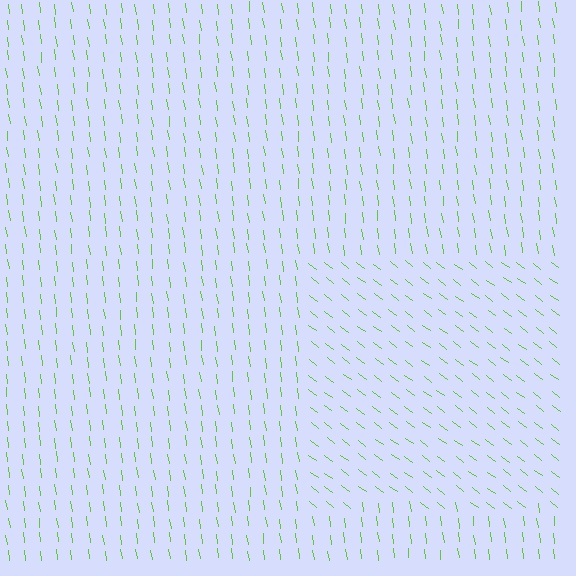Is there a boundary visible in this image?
Yes, there is a texture boundary formed by a change in line orientation.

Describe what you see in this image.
The image is filled with small lime line segments. A rectangle region in the image has lines oriented differently from the surrounding lines, creating a visible texture boundary.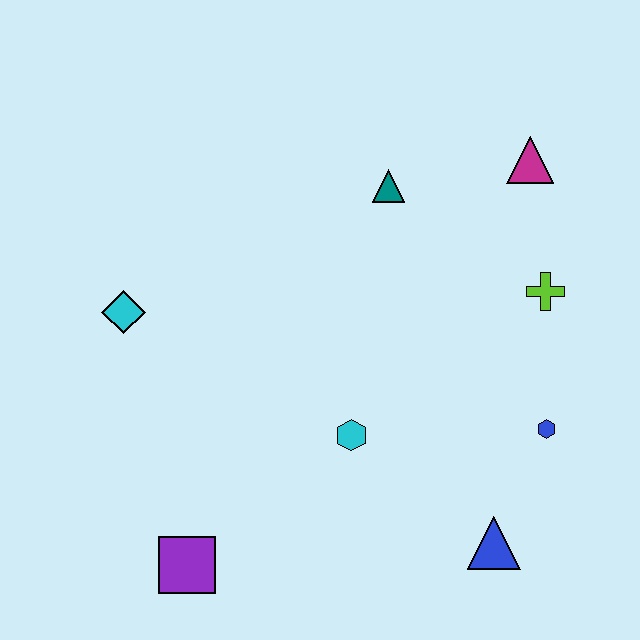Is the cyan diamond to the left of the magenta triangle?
Yes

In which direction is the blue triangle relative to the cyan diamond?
The blue triangle is to the right of the cyan diamond.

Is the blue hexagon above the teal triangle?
No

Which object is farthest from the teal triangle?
The purple square is farthest from the teal triangle.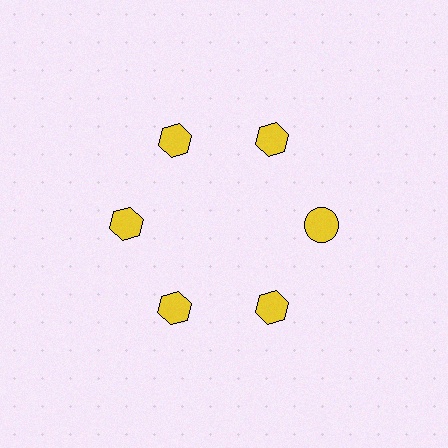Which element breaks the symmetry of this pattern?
The yellow circle at roughly the 3 o'clock position breaks the symmetry. All other shapes are yellow hexagons.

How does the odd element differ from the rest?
It has a different shape: circle instead of hexagon.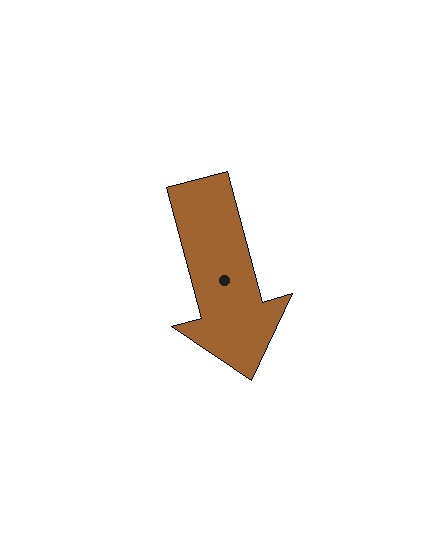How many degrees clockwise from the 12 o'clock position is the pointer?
Approximately 165 degrees.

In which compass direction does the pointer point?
South.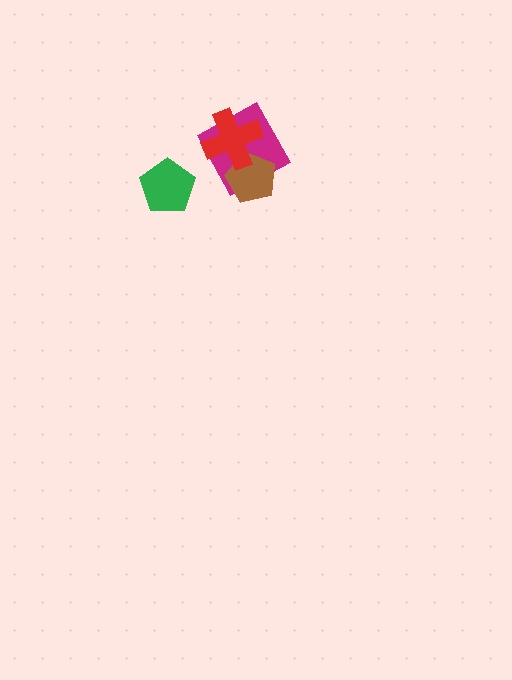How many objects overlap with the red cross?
2 objects overlap with the red cross.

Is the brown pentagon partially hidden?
Yes, it is partially covered by another shape.